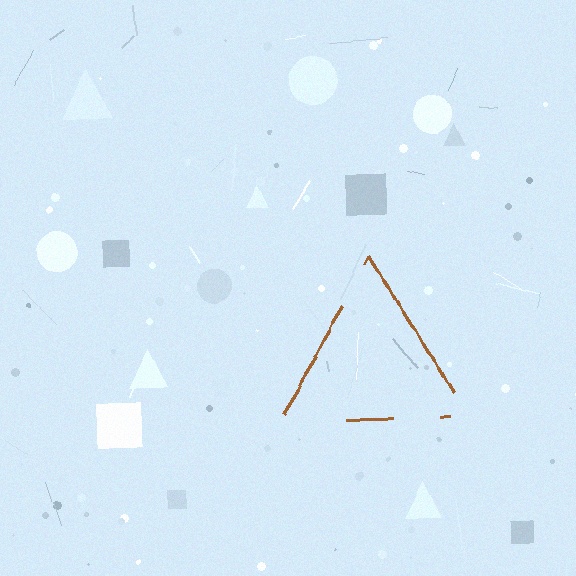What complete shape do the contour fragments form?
The contour fragments form a triangle.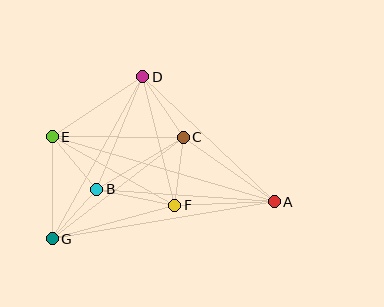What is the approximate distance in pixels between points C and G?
The distance between C and G is approximately 166 pixels.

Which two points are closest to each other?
Points B and G are closest to each other.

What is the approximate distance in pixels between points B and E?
The distance between B and E is approximately 68 pixels.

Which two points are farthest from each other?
Points A and E are farthest from each other.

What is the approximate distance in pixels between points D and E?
The distance between D and E is approximately 109 pixels.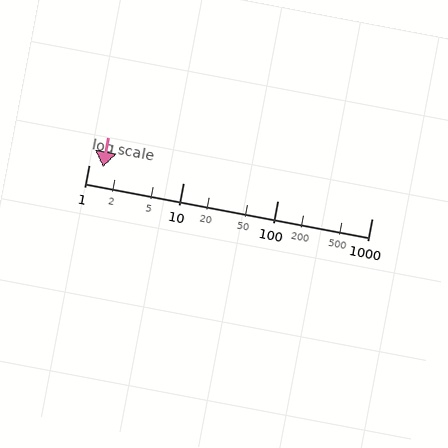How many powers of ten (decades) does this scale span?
The scale spans 3 decades, from 1 to 1000.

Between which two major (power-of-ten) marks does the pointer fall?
The pointer is between 1 and 10.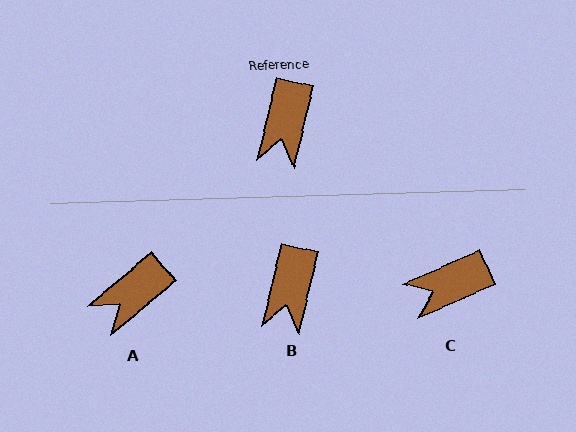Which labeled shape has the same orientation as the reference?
B.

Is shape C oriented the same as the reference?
No, it is off by about 53 degrees.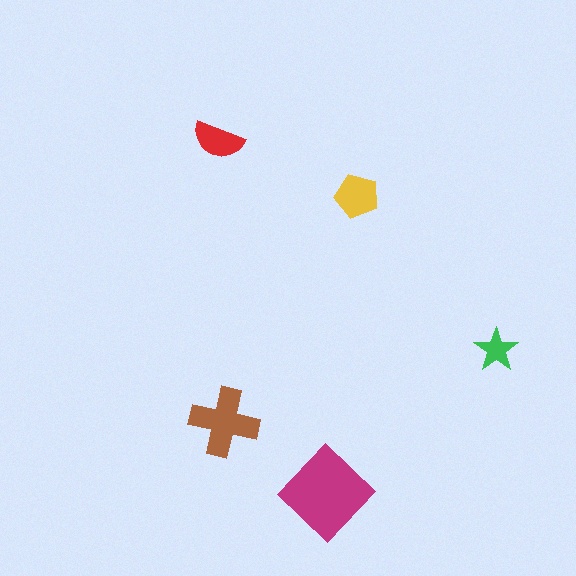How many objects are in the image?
There are 5 objects in the image.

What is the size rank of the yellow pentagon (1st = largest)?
3rd.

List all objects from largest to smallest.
The magenta diamond, the brown cross, the yellow pentagon, the red semicircle, the green star.